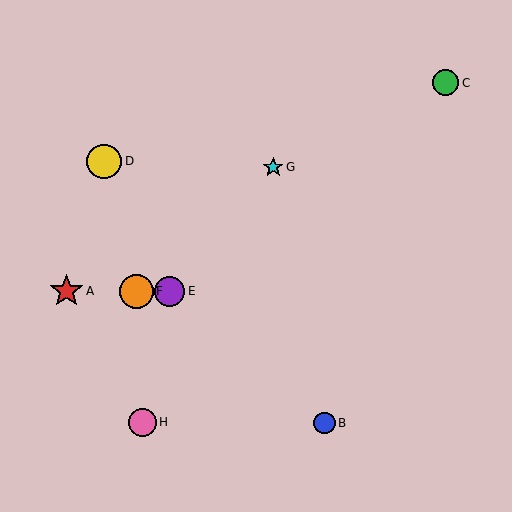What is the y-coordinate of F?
Object F is at y≈291.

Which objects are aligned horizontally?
Objects A, E, F are aligned horizontally.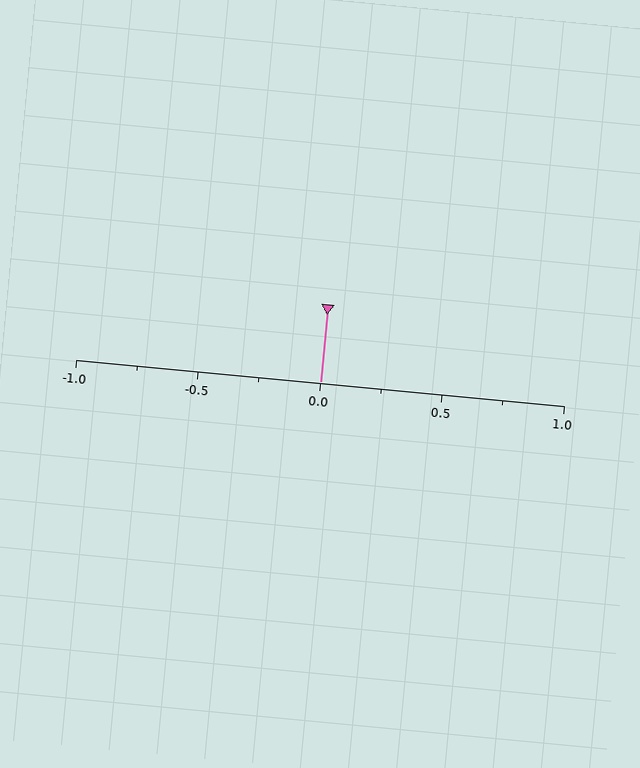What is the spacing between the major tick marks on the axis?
The major ticks are spaced 0.5 apart.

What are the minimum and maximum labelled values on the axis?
The axis runs from -1.0 to 1.0.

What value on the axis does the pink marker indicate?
The marker indicates approximately 0.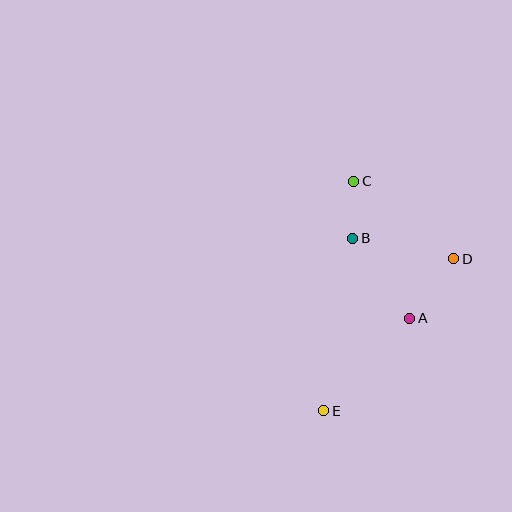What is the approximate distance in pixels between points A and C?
The distance between A and C is approximately 148 pixels.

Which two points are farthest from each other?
Points C and E are farthest from each other.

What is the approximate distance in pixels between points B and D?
The distance between B and D is approximately 103 pixels.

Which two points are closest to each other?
Points B and C are closest to each other.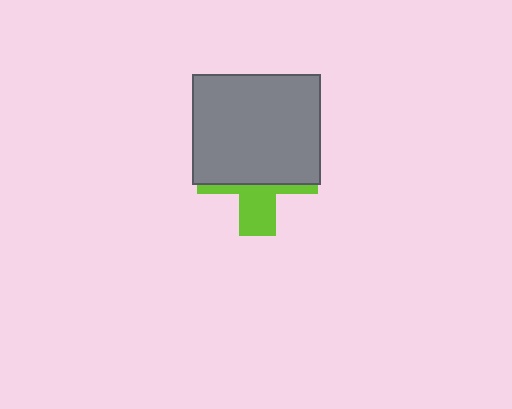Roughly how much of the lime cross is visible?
A small part of it is visible (roughly 34%).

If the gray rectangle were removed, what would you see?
You would see the complete lime cross.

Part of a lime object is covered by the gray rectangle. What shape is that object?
It is a cross.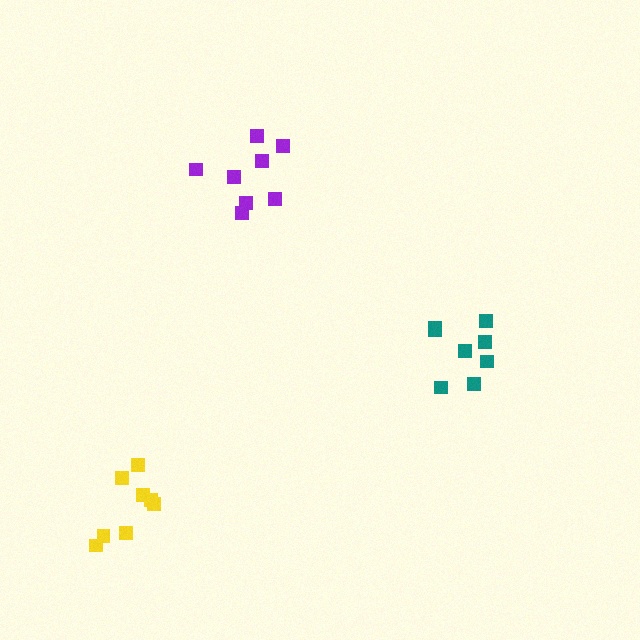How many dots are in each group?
Group 1: 8 dots, Group 2: 8 dots, Group 3: 8 dots (24 total).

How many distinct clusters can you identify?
There are 3 distinct clusters.